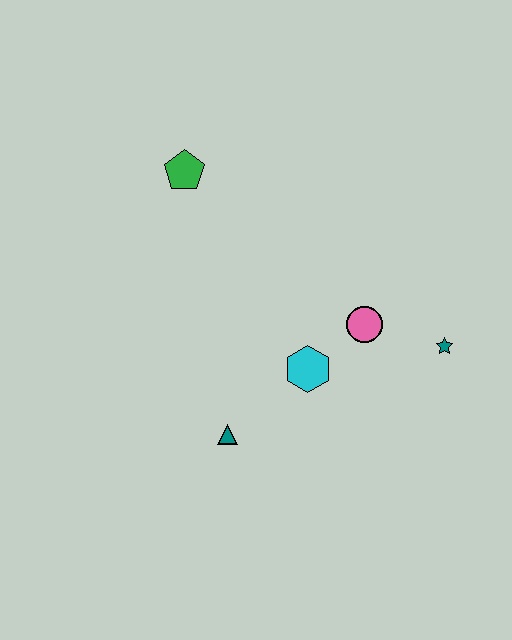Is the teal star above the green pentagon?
No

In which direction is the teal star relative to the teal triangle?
The teal star is to the right of the teal triangle.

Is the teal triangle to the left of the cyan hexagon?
Yes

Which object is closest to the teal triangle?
The cyan hexagon is closest to the teal triangle.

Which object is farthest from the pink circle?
The green pentagon is farthest from the pink circle.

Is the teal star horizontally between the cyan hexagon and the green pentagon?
No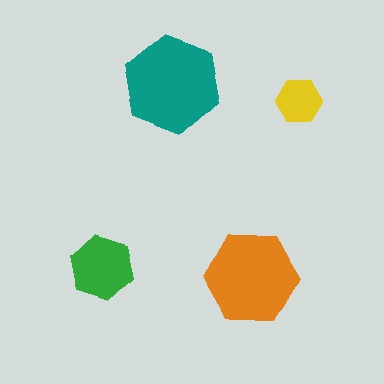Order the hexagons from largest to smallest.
the teal one, the orange one, the green one, the yellow one.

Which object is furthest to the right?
The yellow hexagon is rightmost.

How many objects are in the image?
There are 4 objects in the image.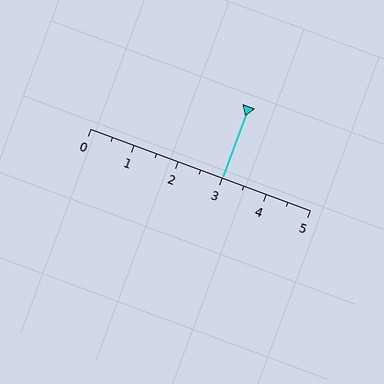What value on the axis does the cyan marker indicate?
The marker indicates approximately 3.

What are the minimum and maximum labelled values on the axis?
The axis runs from 0 to 5.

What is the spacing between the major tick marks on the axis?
The major ticks are spaced 1 apart.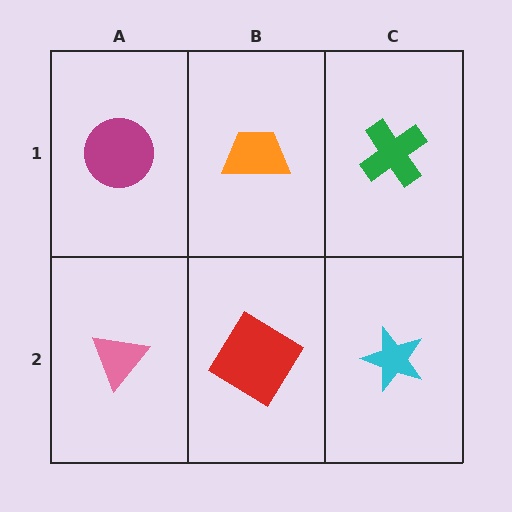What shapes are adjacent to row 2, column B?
An orange trapezoid (row 1, column B), a pink triangle (row 2, column A), a cyan star (row 2, column C).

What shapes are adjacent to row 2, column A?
A magenta circle (row 1, column A), a red diamond (row 2, column B).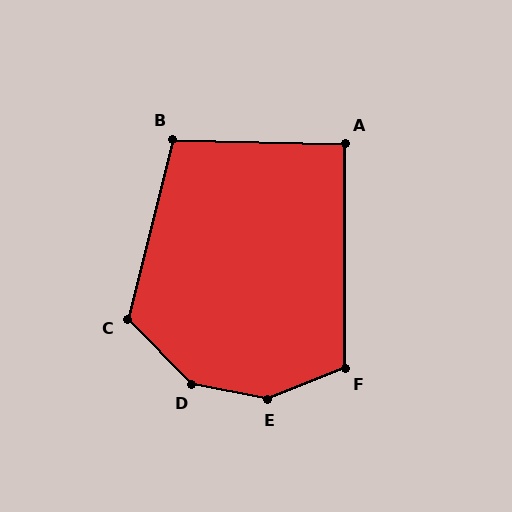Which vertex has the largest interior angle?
E, at approximately 147 degrees.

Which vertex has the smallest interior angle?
A, at approximately 92 degrees.